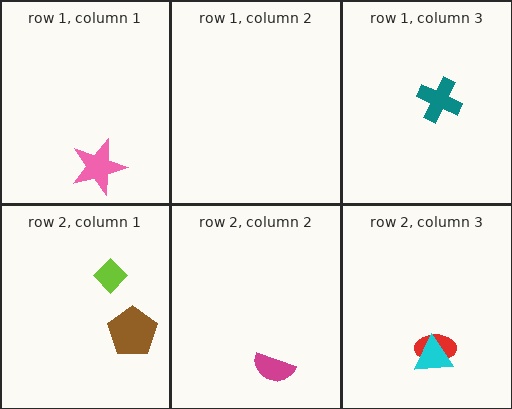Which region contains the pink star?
The row 1, column 1 region.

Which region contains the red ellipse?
The row 2, column 3 region.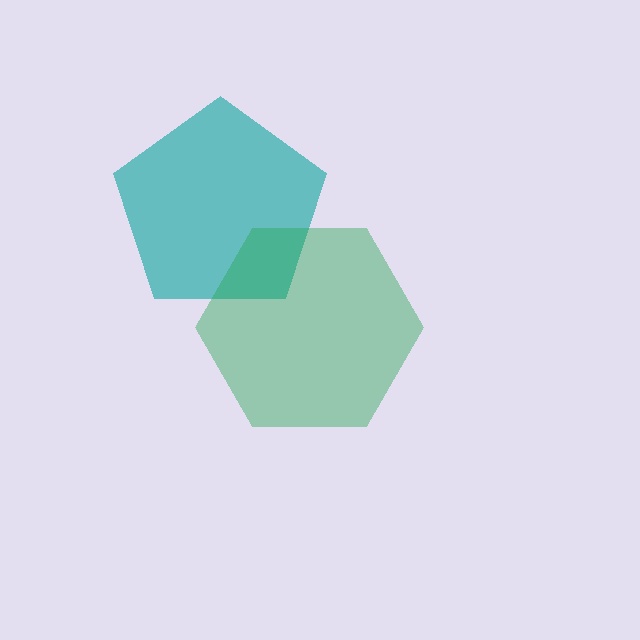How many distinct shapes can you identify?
There are 2 distinct shapes: a teal pentagon, a green hexagon.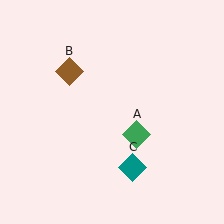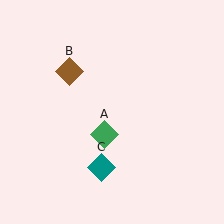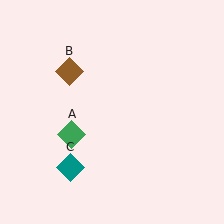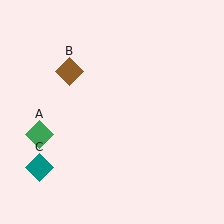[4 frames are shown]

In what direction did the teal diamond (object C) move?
The teal diamond (object C) moved left.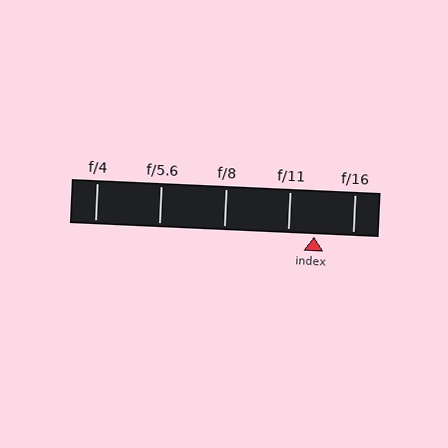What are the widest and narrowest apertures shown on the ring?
The widest aperture shown is f/4 and the narrowest is f/16.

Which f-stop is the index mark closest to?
The index mark is closest to f/11.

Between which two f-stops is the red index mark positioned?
The index mark is between f/11 and f/16.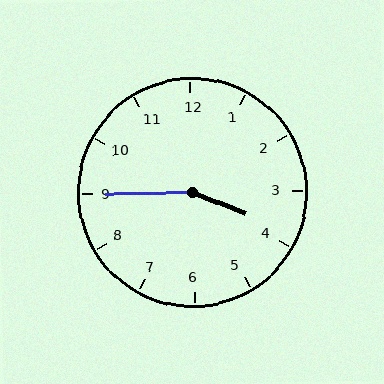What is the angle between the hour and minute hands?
Approximately 158 degrees.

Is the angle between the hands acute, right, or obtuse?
It is obtuse.